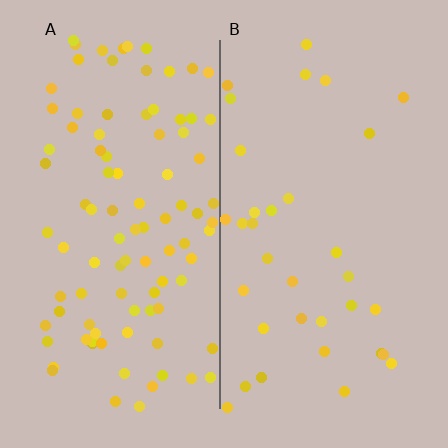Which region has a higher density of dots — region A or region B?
A (the left).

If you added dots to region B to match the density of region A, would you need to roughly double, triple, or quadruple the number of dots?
Approximately triple.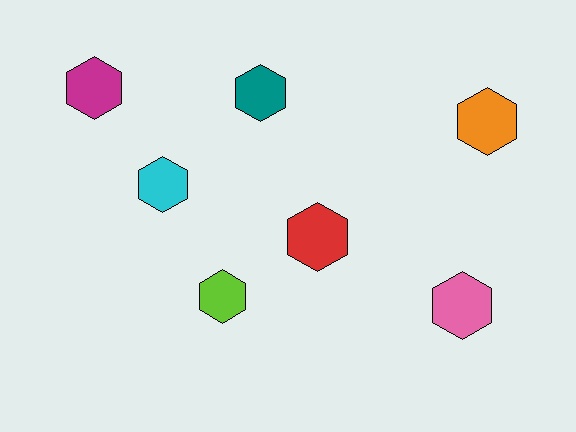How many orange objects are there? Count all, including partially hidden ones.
There is 1 orange object.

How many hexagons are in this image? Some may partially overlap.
There are 7 hexagons.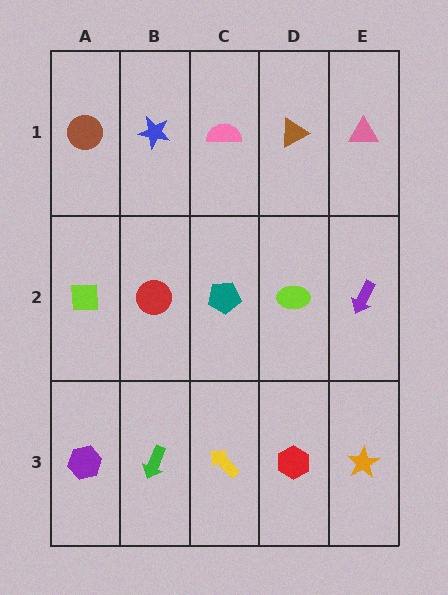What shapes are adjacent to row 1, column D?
A lime ellipse (row 2, column D), a pink semicircle (row 1, column C), a pink triangle (row 1, column E).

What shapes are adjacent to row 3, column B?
A red circle (row 2, column B), a purple hexagon (row 3, column A), a yellow arrow (row 3, column C).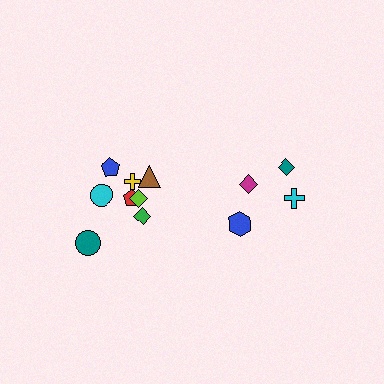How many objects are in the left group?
There are 8 objects.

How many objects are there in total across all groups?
There are 12 objects.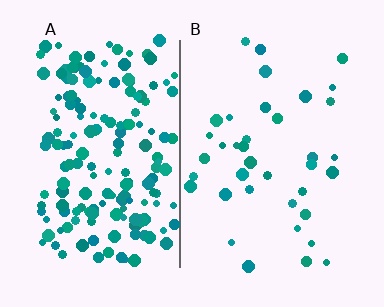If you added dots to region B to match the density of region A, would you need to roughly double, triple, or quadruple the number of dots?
Approximately quadruple.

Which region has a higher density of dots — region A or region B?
A (the left).